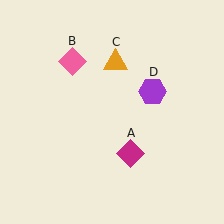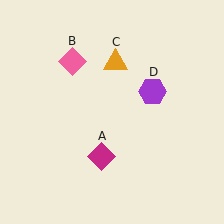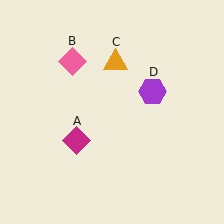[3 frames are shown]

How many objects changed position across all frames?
1 object changed position: magenta diamond (object A).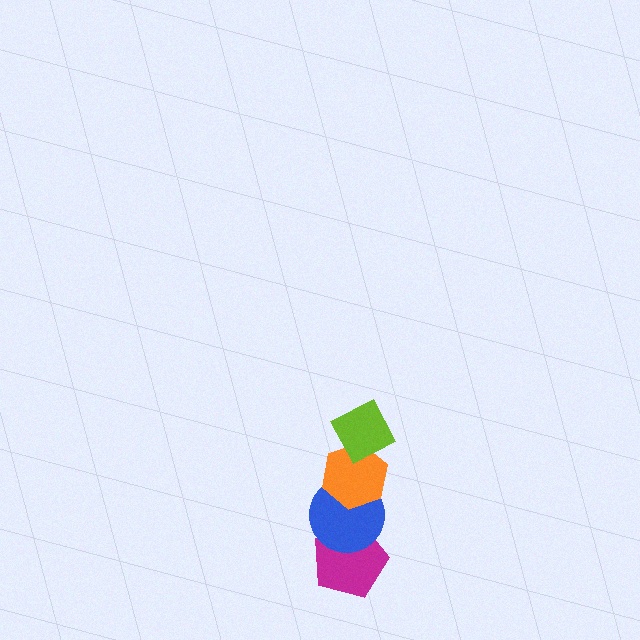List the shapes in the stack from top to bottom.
From top to bottom: the lime diamond, the orange hexagon, the blue circle, the magenta pentagon.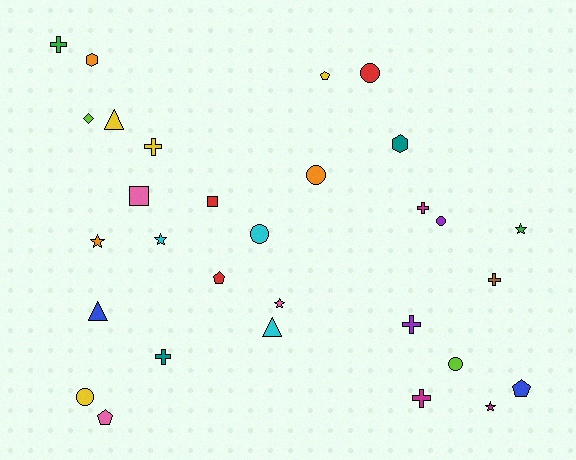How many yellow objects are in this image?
There are 4 yellow objects.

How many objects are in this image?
There are 30 objects.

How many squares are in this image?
There are 2 squares.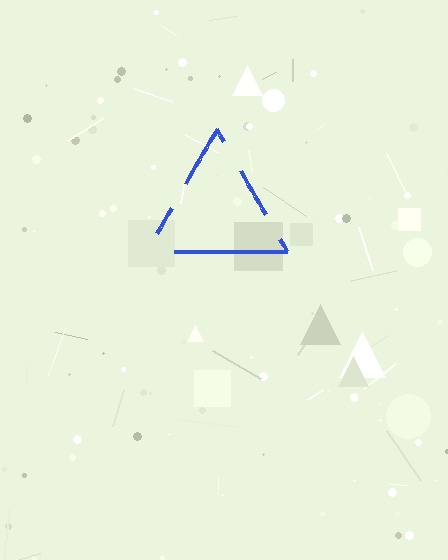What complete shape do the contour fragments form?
The contour fragments form a triangle.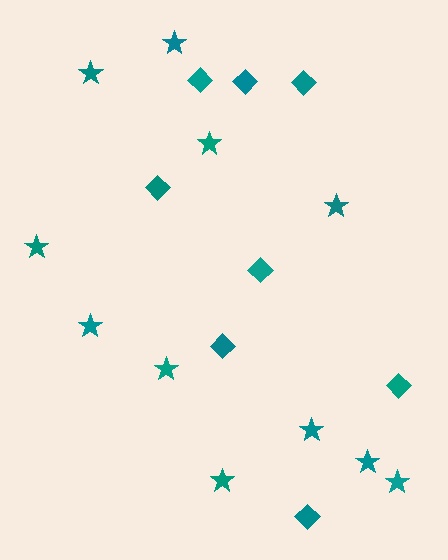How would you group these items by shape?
There are 2 groups: one group of diamonds (8) and one group of stars (11).